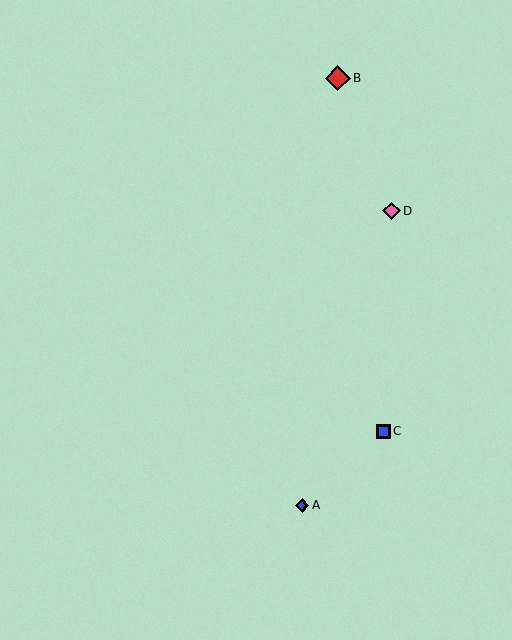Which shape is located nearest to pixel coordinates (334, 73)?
The red diamond (labeled B) at (338, 78) is nearest to that location.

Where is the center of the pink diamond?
The center of the pink diamond is at (391, 211).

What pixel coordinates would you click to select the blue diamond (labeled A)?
Click at (302, 505) to select the blue diamond A.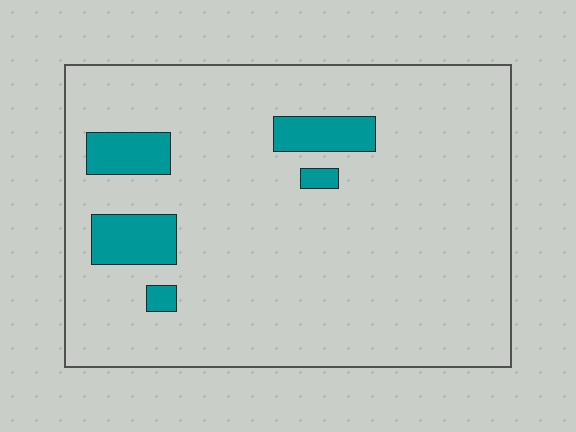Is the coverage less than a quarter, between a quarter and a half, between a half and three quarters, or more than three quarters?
Less than a quarter.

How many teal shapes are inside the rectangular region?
5.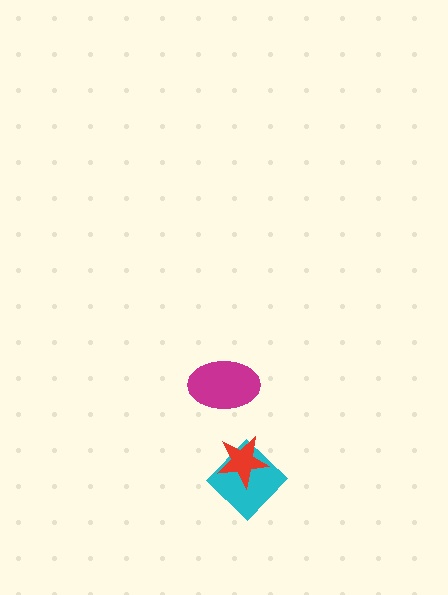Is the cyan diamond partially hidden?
Yes, it is partially covered by another shape.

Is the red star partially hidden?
No, no other shape covers it.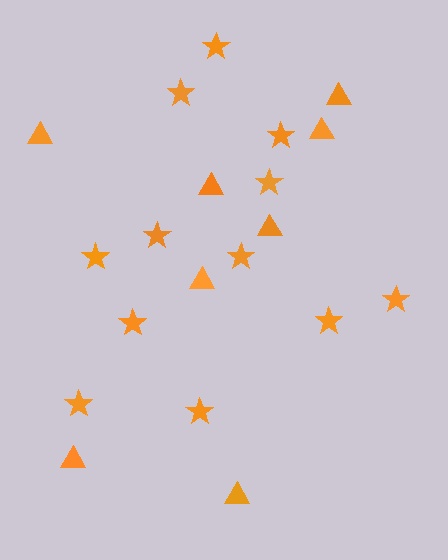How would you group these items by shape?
There are 2 groups: one group of triangles (8) and one group of stars (12).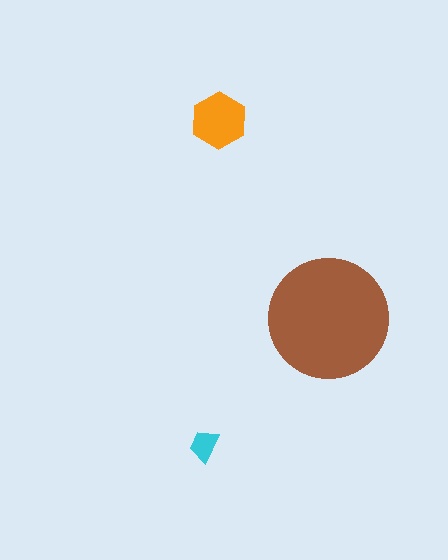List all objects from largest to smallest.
The brown circle, the orange hexagon, the cyan trapezoid.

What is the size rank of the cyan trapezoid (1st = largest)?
3rd.